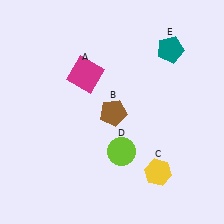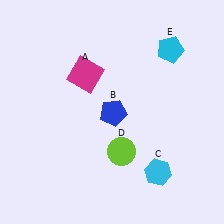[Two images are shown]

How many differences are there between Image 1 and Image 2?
There are 3 differences between the two images.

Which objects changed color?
B changed from brown to blue. C changed from yellow to cyan. E changed from teal to cyan.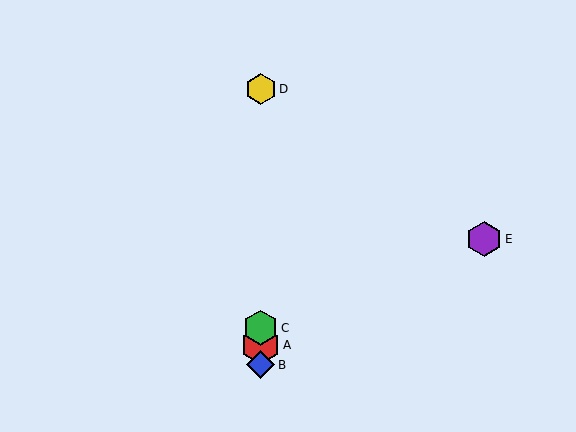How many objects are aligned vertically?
4 objects (A, B, C, D) are aligned vertically.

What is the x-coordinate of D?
Object D is at x≈261.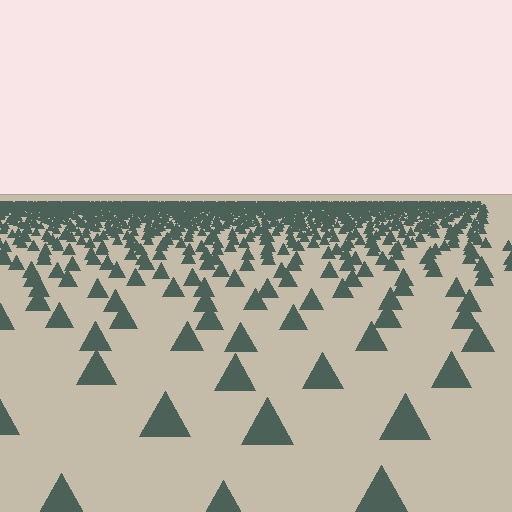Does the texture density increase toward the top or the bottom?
Density increases toward the top.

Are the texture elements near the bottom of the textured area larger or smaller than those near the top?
Larger. Near the bottom, elements are closer to the viewer and appear at a bigger on-screen size.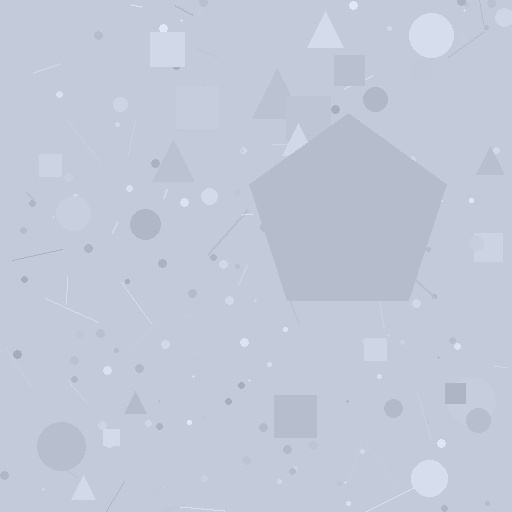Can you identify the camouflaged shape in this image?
The camouflaged shape is a pentagon.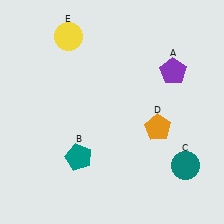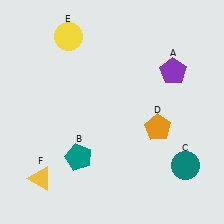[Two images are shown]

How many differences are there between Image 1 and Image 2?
There is 1 difference between the two images.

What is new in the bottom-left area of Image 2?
A yellow triangle (F) was added in the bottom-left area of Image 2.